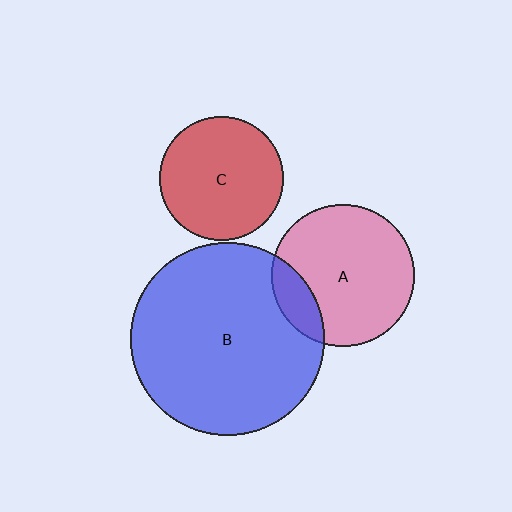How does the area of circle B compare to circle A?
Approximately 1.8 times.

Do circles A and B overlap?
Yes.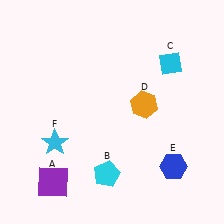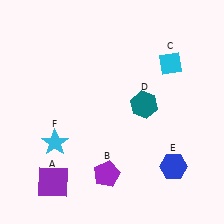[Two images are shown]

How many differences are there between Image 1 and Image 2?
There are 2 differences between the two images.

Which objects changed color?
B changed from cyan to purple. D changed from orange to teal.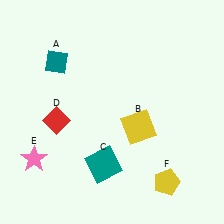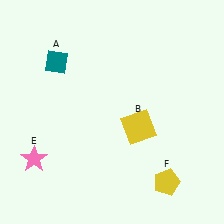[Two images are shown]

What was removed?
The teal square (C), the red diamond (D) were removed in Image 2.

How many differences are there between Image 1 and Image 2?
There are 2 differences between the two images.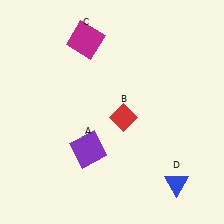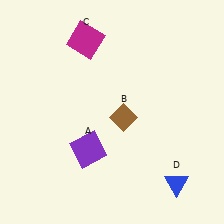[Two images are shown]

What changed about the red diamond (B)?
In Image 1, B is red. In Image 2, it changed to brown.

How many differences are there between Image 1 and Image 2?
There is 1 difference between the two images.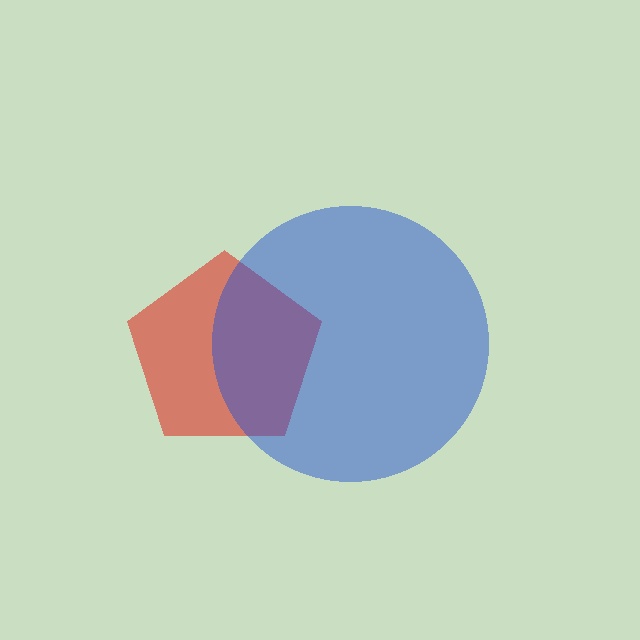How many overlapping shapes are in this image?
There are 2 overlapping shapes in the image.